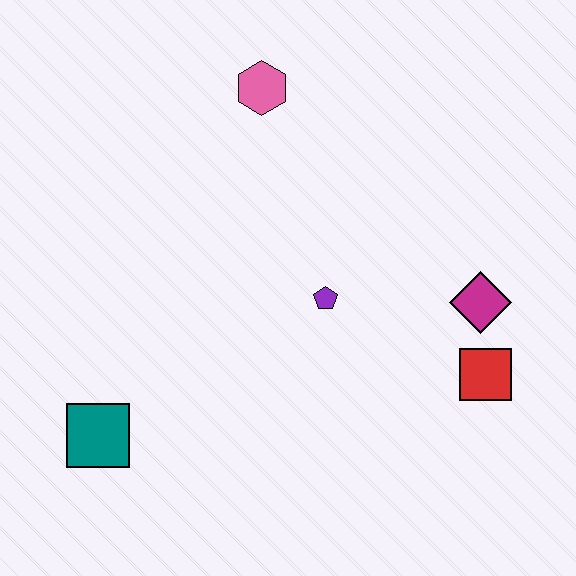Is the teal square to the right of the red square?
No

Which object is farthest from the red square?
The teal square is farthest from the red square.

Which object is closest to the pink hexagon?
The purple pentagon is closest to the pink hexagon.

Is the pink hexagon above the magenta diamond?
Yes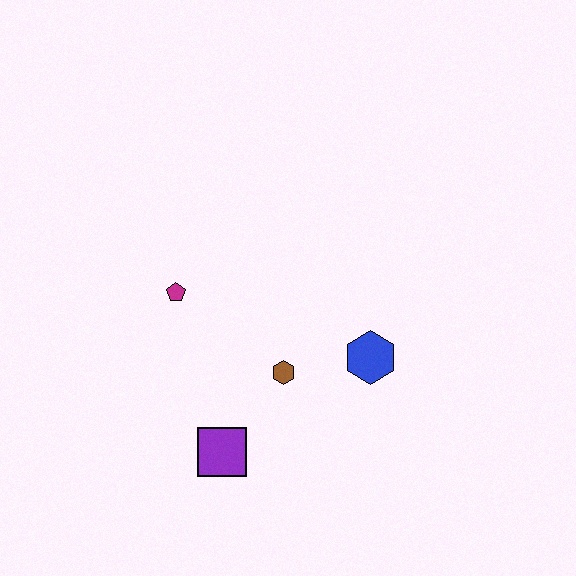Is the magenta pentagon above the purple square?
Yes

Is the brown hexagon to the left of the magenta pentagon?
No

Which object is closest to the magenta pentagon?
The brown hexagon is closest to the magenta pentagon.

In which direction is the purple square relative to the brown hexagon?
The purple square is below the brown hexagon.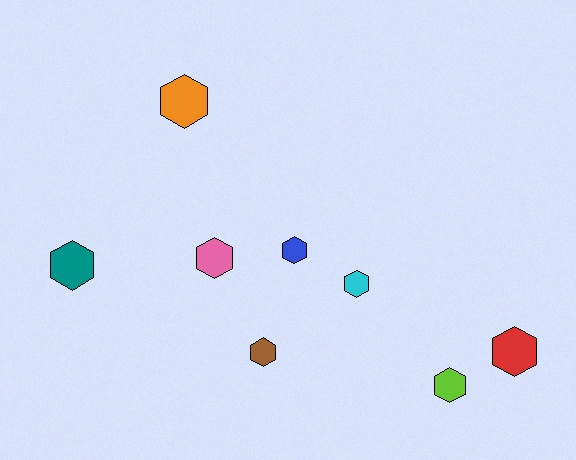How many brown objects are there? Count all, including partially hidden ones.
There is 1 brown object.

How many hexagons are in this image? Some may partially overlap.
There are 8 hexagons.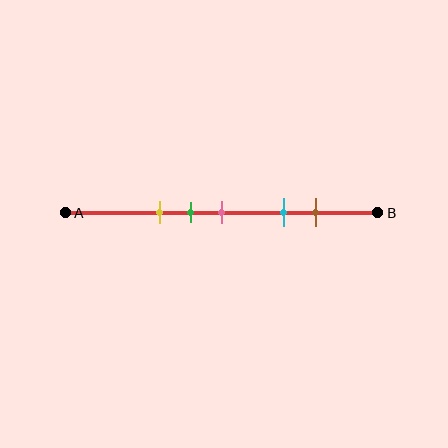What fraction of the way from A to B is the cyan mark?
The cyan mark is approximately 70% (0.7) of the way from A to B.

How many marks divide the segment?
There are 5 marks dividing the segment.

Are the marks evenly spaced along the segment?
No, the marks are not evenly spaced.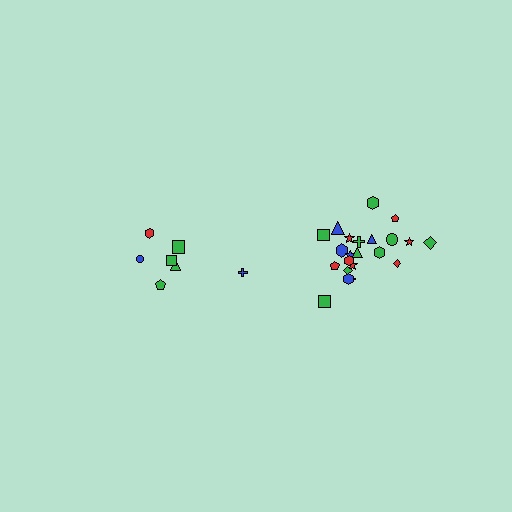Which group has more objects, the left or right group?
The right group.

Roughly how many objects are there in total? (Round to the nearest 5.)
Roughly 30 objects in total.